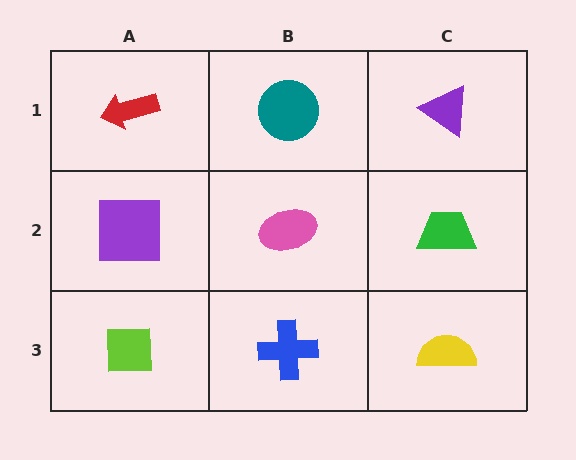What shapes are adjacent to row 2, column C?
A purple triangle (row 1, column C), a yellow semicircle (row 3, column C), a pink ellipse (row 2, column B).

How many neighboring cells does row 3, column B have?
3.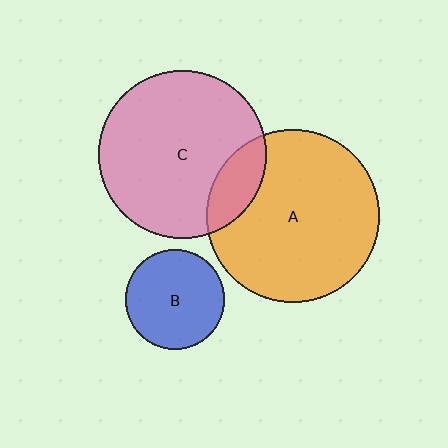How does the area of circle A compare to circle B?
Approximately 3.0 times.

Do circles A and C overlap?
Yes.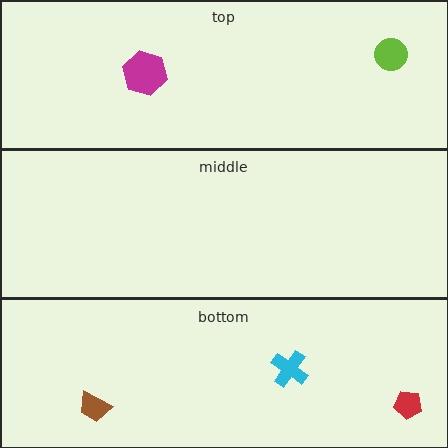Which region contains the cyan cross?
The bottom region.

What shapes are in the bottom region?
The brown trapezoid, the red pentagon, the cyan cross.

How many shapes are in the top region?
2.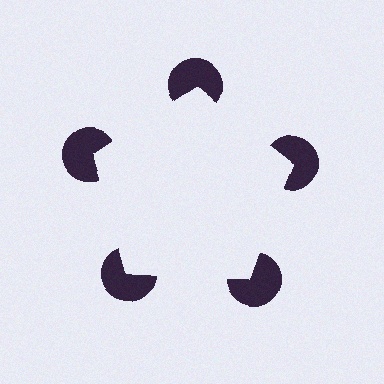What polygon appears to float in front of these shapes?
An illusory pentagon — its edges are inferred from the aligned wedge cuts in the pac-man discs, not physically drawn.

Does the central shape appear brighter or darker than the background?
It typically appears slightly brighter than the background, even though no actual brightness change is drawn.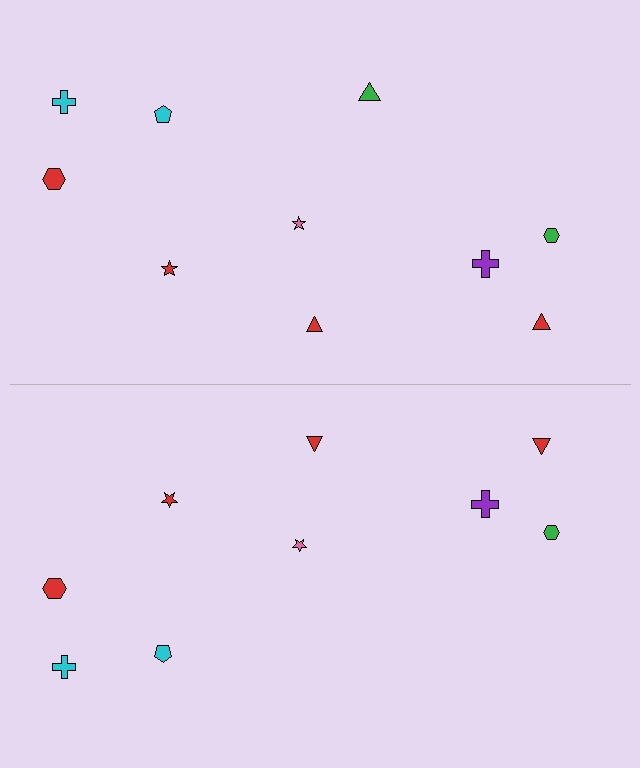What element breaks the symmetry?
A green triangle is missing from the bottom side.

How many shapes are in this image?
There are 19 shapes in this image.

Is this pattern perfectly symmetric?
No, the pattern is not perfectly symmetric. A green triangle is missing from the bottom side.